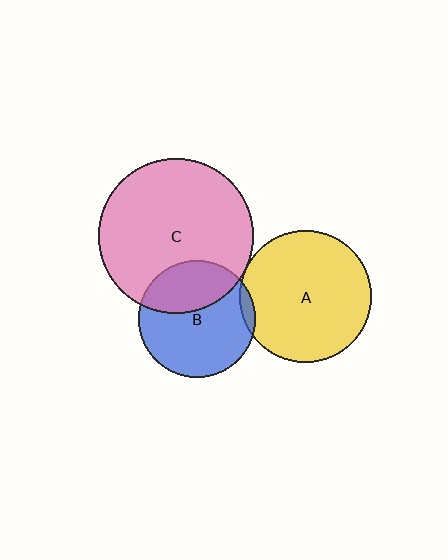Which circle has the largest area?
Circle C (pink).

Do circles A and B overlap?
Yes.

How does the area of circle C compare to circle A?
Approximately 1.4 times.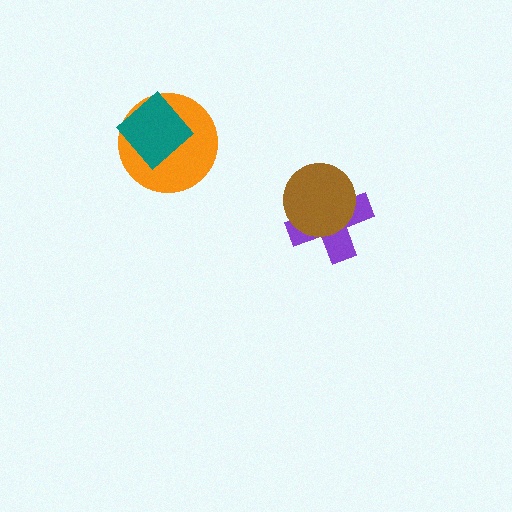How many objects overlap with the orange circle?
1 object overlaps with the orange circle.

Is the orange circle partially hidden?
Yes, it is partially covered by another shape.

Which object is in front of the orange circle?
The teal diamond is in front of the orange circle.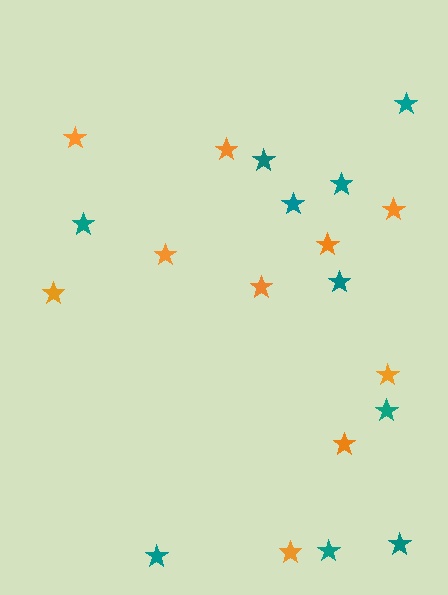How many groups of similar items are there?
There are 2 groups: one group of teal stars (10) and one group of orange stars (10).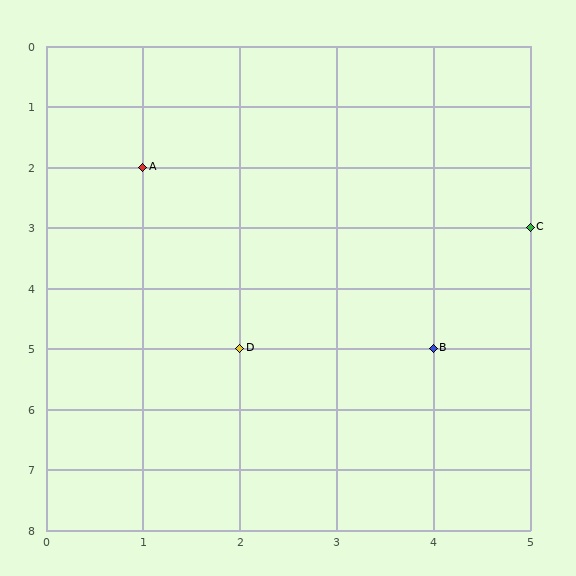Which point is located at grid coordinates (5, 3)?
Point C is at (5, 3).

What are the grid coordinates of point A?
Point A is at grid coordinates (1, 2).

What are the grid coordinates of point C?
Point C is at grid coordinates (5, 3).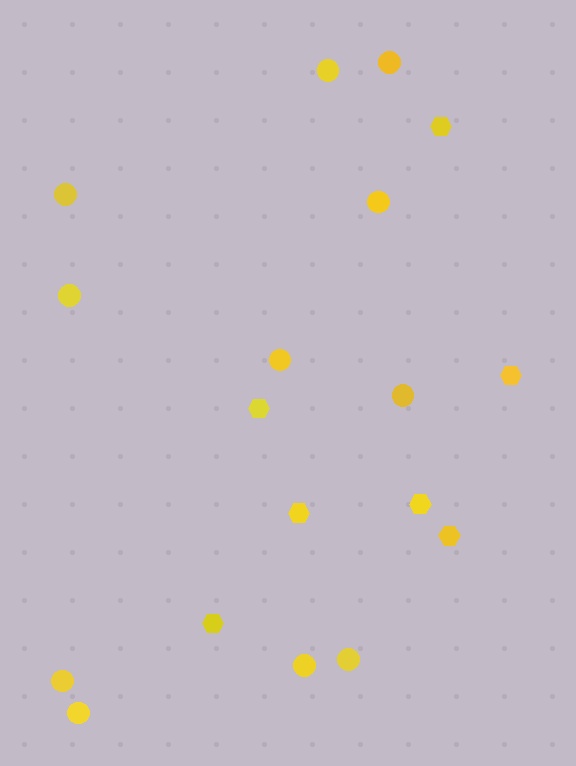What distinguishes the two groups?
There are 2 groups: one group of circles (11) and one group of hexagons (7).